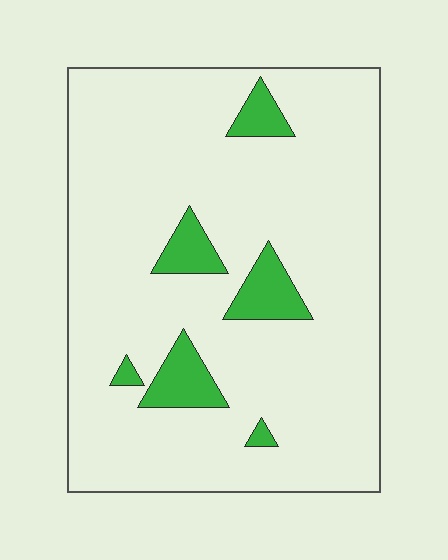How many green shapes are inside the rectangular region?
6.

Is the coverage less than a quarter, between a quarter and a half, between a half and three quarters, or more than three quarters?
Less than a quarter.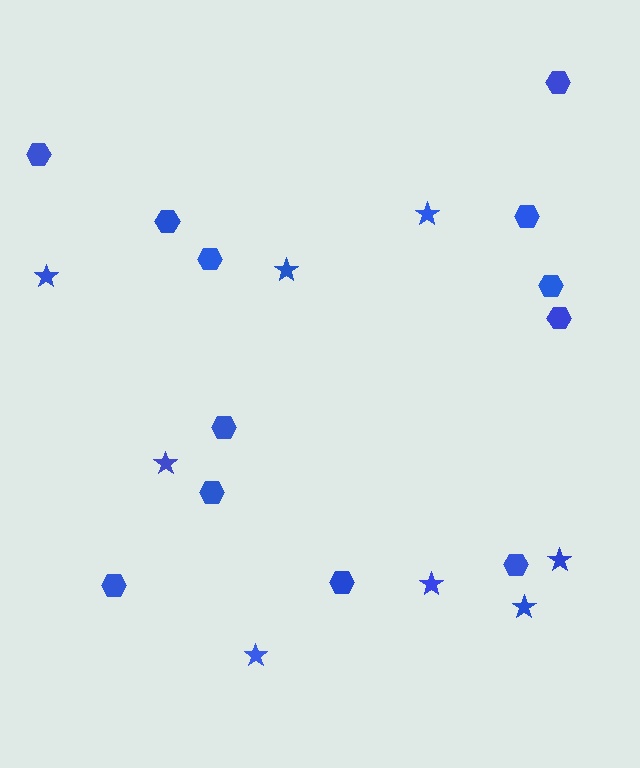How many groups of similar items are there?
There are 2 groups: one group of hexagons (12) and one group of stars (8).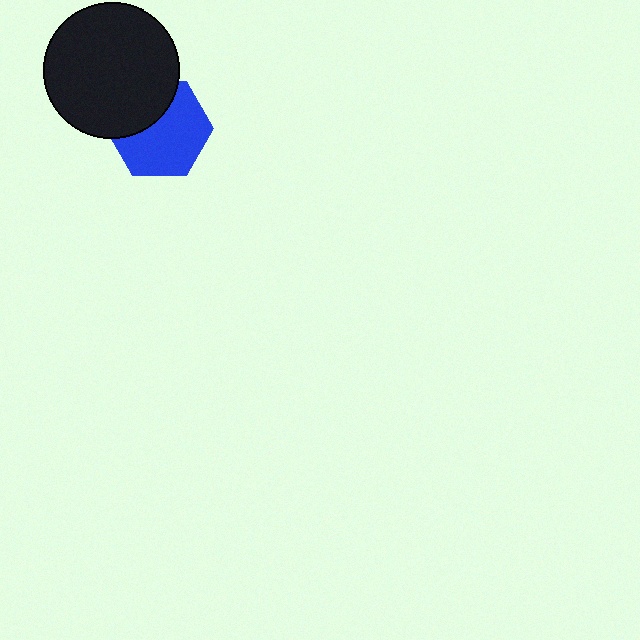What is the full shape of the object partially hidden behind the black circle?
The partially hidden object is a blue hexagon.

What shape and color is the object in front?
The object in front is a black circle.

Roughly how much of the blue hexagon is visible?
Most of it is visible (roughly 66%).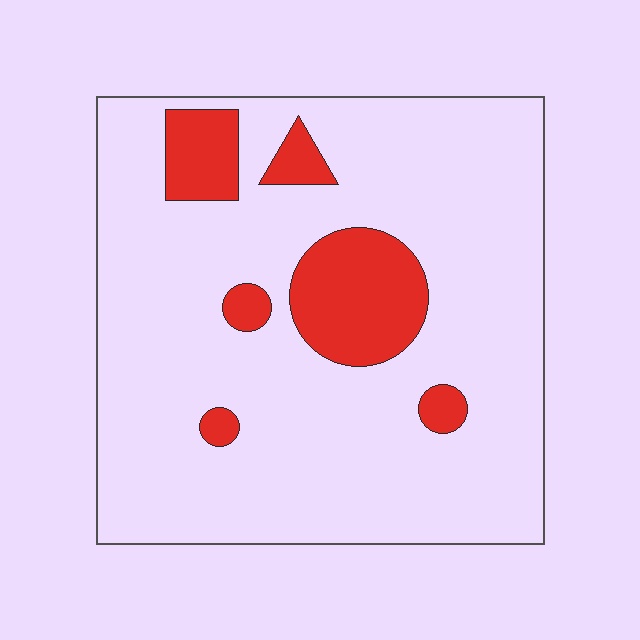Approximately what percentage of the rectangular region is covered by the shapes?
Approximately 15%.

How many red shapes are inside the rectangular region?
6.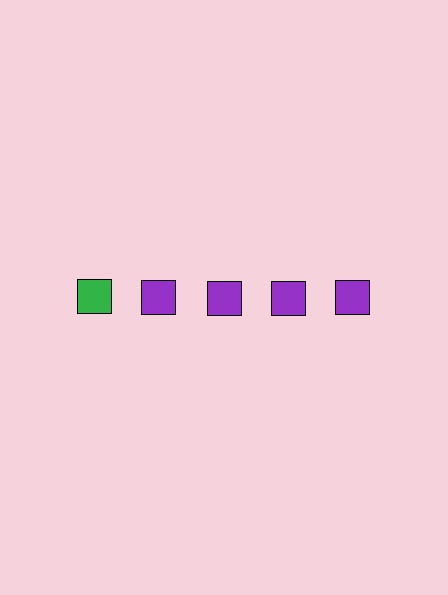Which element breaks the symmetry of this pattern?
The green square in the top row, leftmost column breaks the symmetry. All other shapes are purple squares.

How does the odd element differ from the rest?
It has a different color: green instead of purple.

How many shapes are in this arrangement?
There are 5 shapes arranged in a grid pattern.